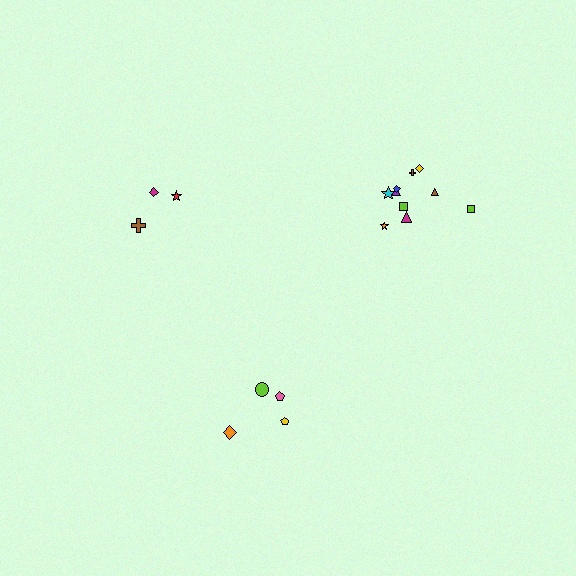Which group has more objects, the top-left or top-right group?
The top-right group.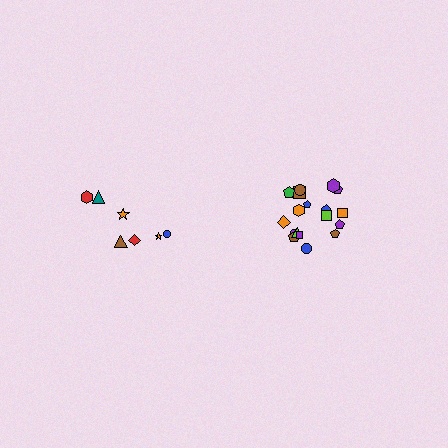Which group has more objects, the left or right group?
The right group.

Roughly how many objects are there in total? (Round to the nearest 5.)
Roughly 25 objects in total.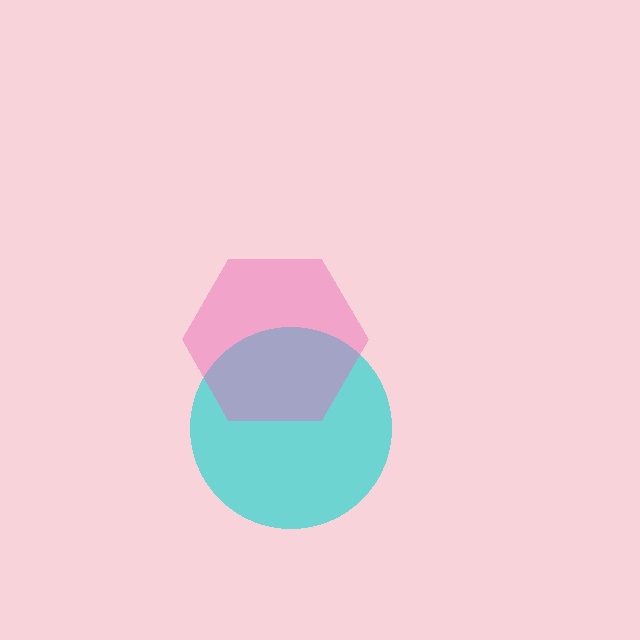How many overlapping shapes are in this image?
There are 2 overlapping shapes in the image.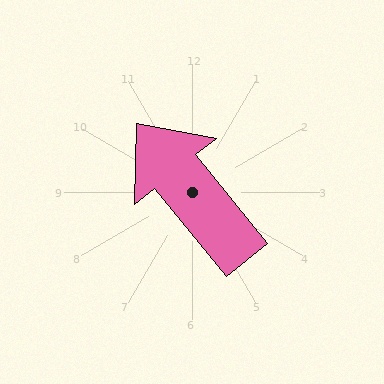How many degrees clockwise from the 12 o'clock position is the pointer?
Approximately 321 degrees.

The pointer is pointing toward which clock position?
Roughly 11 o'clock.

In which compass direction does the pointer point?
Northwest.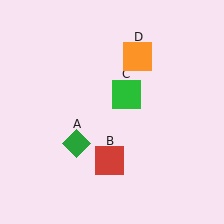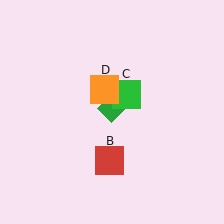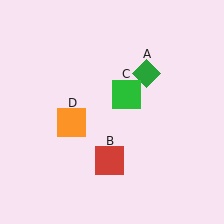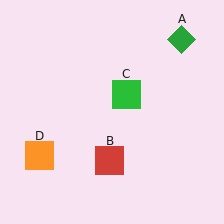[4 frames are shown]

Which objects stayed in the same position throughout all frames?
Red square (object B) and green square (object C) remained stationary.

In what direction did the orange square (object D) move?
The orange square (object D) moved down and to the left.